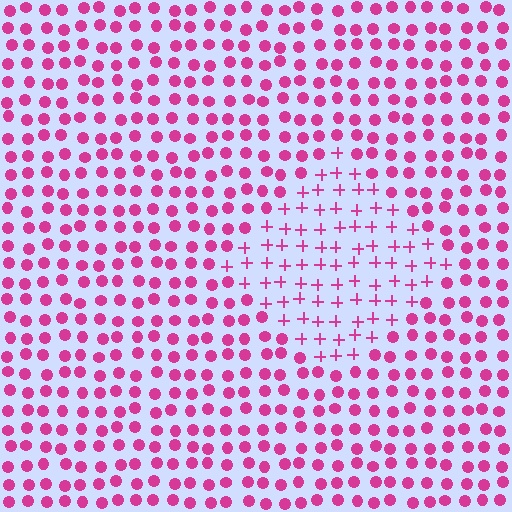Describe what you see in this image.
The image is filled with small magenta elements arranged in a uniform grid. A diamond-shaped region contains plus signs, while the surrounding area contains circles. The boundary is defined purely by the change in element shape.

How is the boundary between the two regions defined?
The boundary is defined by a change in element shape: plus signs inside vs. circles outside. All elements share the same color and spacing.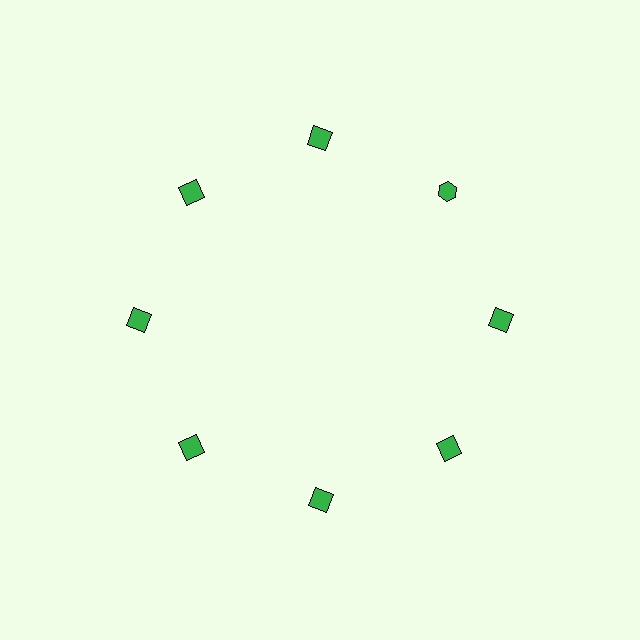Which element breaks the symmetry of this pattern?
The green hexagon at roughly the 2 o'clock position breaks the symmetry. All other shapes are green squares.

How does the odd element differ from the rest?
It has a different shape: hexagon instead of square.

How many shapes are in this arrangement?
There are 8 shapes arranged in a ring pattern.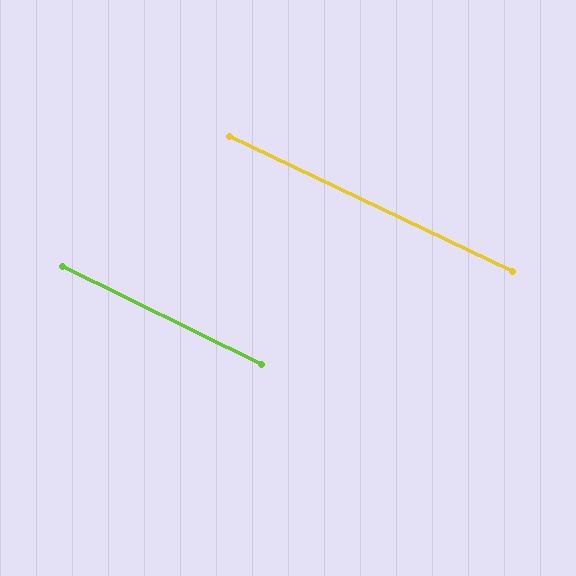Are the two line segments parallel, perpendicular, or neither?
Parallel — their directions differ by only 0.7°.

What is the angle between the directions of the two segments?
Approximately 1 degree.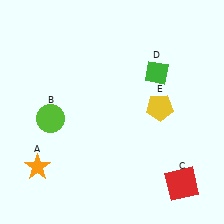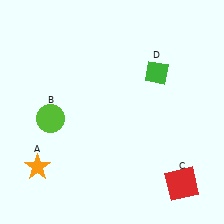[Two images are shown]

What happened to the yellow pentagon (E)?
The yellow pentagon (E) was removed in Image 2. It was in the top-right area of Image 1.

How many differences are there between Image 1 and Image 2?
There is 1 difference between the two images.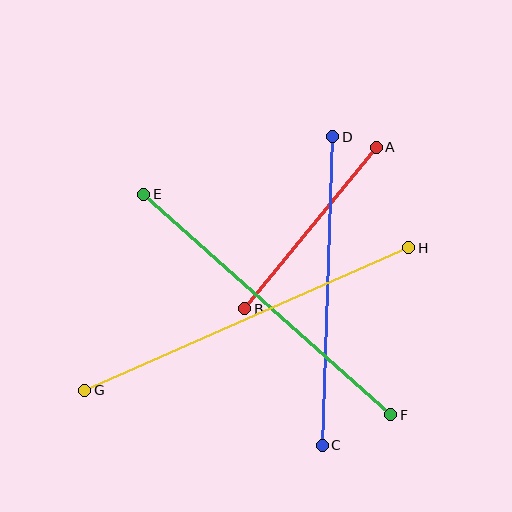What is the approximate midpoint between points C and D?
The midpoint is at approximately (327, 291) pixels.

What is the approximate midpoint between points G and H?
The midpoint is at approximately (247, 319) pixels.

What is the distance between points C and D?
The distance is approximately 309 pixels.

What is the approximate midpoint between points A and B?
The midpoint is at approximately (310, 228) pixels.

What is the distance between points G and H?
The distance is approximately 354 pixels.